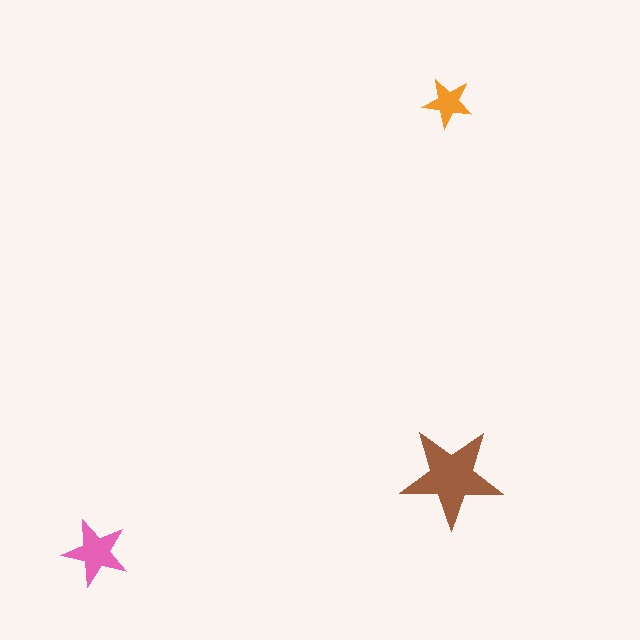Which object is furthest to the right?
The brown star is rightmost.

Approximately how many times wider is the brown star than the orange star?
About 2 times wider.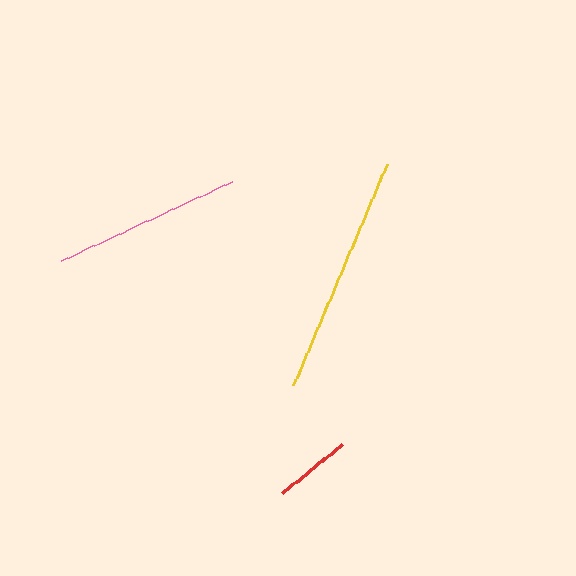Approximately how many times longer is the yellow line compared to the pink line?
The yellow line is approximately 1.3 times the length of the pink line.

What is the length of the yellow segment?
The yellow segment is approximately 240 pixels long.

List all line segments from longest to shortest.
From longest to shortest: yellow, pink, red.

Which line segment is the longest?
The yellow line is the longest at approximately 240 pixels.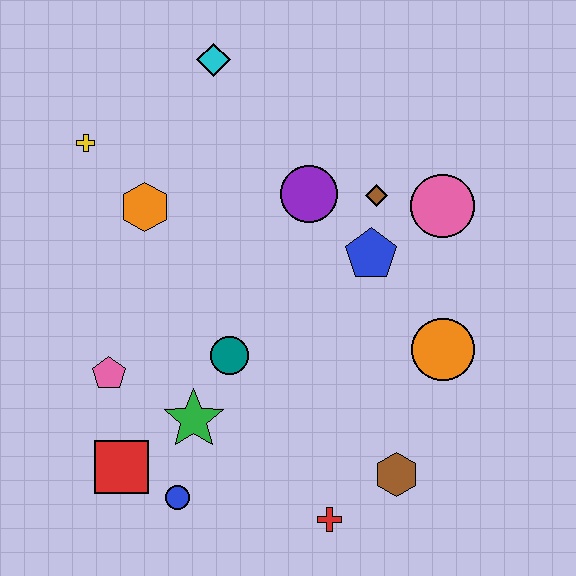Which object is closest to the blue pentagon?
The brown diamond is closest to the blue pentagon.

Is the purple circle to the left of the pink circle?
Yes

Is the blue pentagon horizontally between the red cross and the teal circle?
No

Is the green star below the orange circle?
Yes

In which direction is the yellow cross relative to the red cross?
The yellow cross is above the red cross.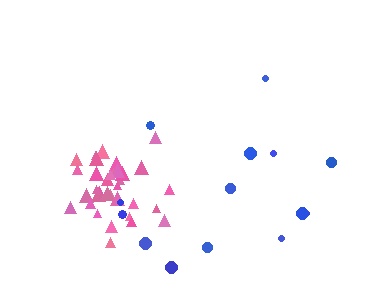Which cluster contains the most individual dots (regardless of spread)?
Pink (34).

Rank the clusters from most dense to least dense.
pink, blue.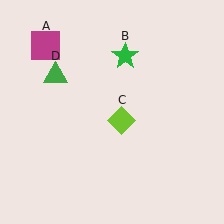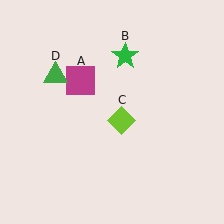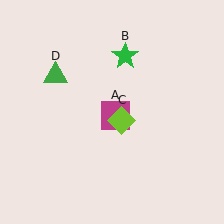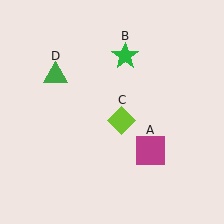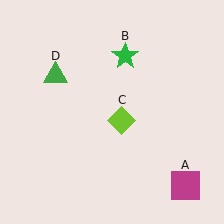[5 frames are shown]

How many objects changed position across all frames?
1 object changed position: magenta square (object A).